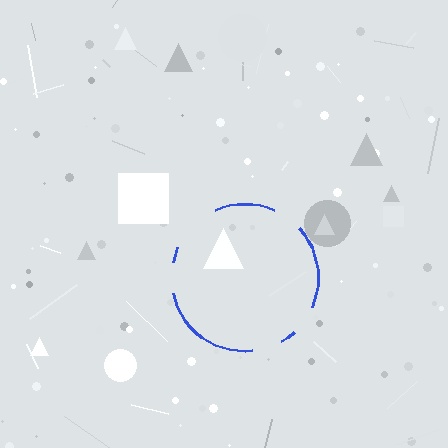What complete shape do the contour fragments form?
The contour fragments form a circle.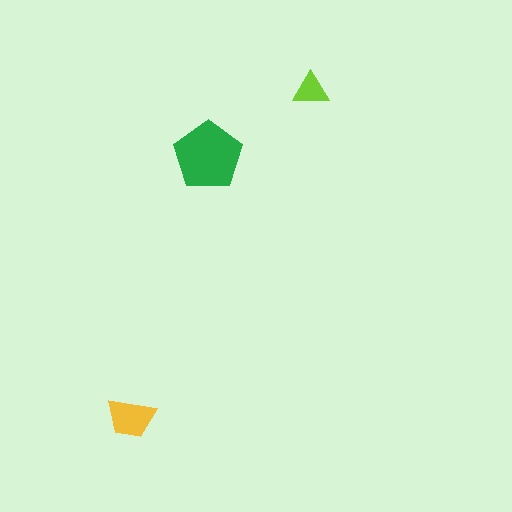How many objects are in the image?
There are 3 objects in the image.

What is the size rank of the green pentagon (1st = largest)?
1st.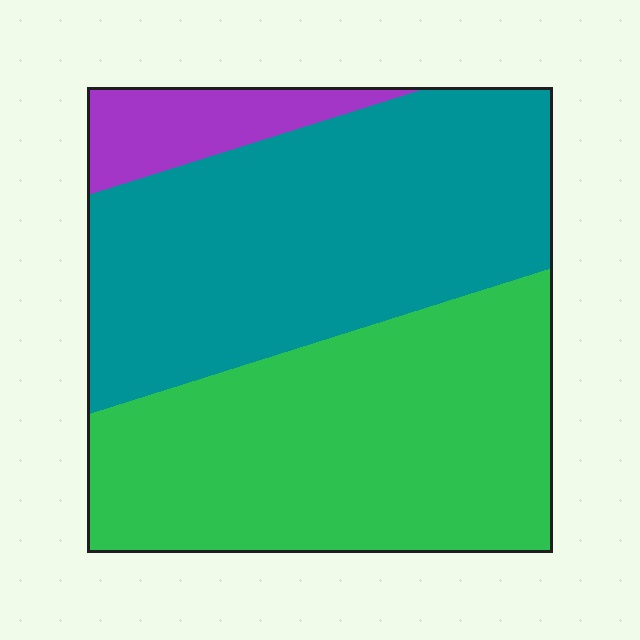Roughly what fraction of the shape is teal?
Teal covers around 45% of the shape.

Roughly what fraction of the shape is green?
Green covers about 45% of the shape.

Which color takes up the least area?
Purple, at roughly 10%.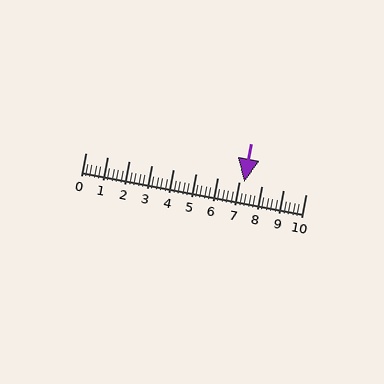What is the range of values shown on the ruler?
The ruler shows values from 0 to 10.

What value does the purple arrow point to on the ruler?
The purple arrow points to approximately 7.2.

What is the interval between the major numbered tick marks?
The major tick marks are spaced 1 units apart.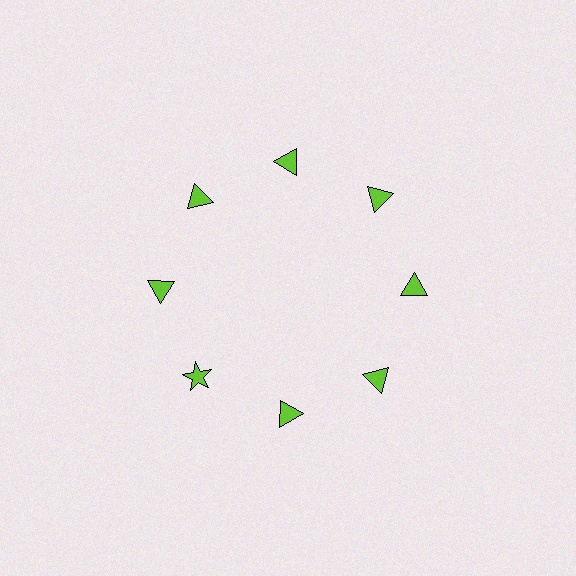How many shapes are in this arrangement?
There are 8 shapes arranged in a ring pattern.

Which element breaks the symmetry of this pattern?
The lime star at roughly the 8 o'clock position breaks the symmetry. All other shapes are lime triangles.